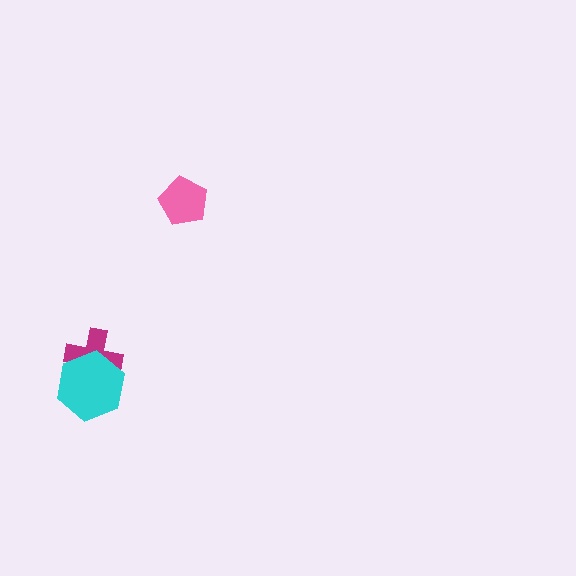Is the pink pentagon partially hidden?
No, no other shape covers it.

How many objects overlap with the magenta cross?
1 object overlaps with the magenta cross.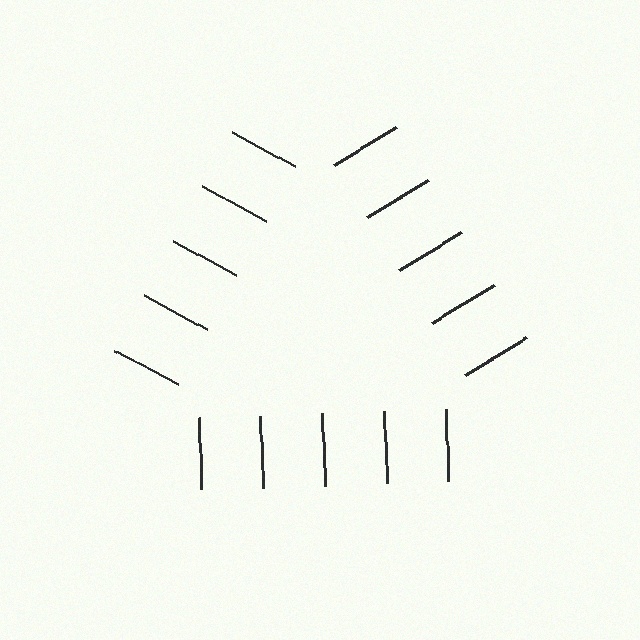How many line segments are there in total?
15 — 5 along each of the 3 edges.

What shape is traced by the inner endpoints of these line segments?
An illusory triangle — the line segments terminate on its edges but no continuous stroke is drawn.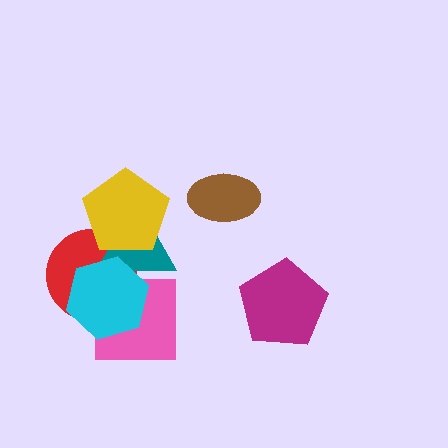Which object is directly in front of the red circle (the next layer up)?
The pink square is directly in front of the red circle.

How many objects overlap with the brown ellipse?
0 objects overlap with the brown ellipse.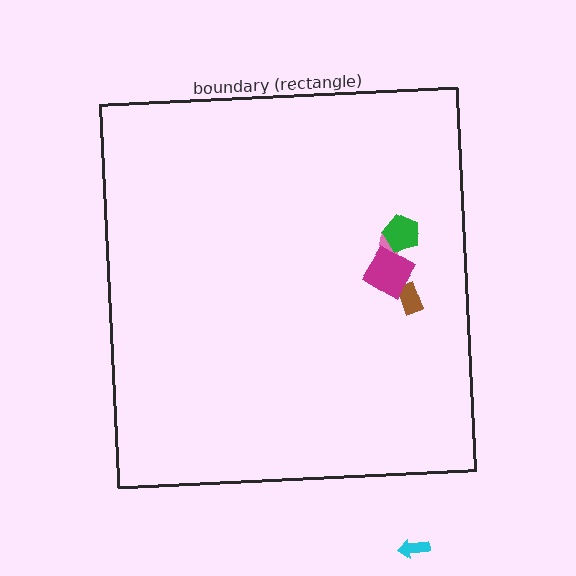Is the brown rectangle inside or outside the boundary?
Inside.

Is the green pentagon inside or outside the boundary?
Inside.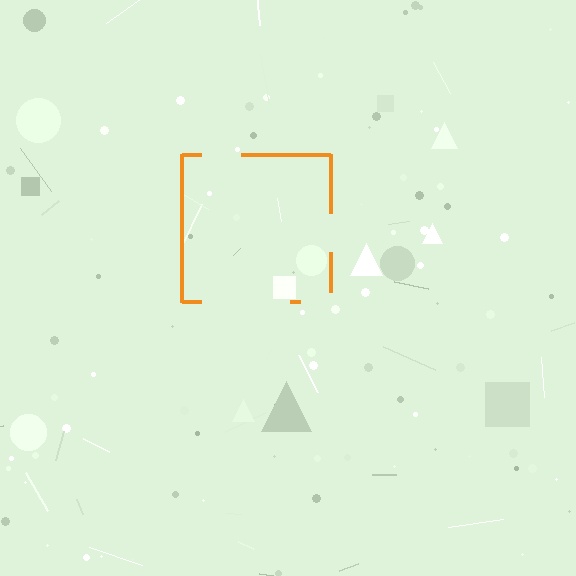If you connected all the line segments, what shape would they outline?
They would outline a square.